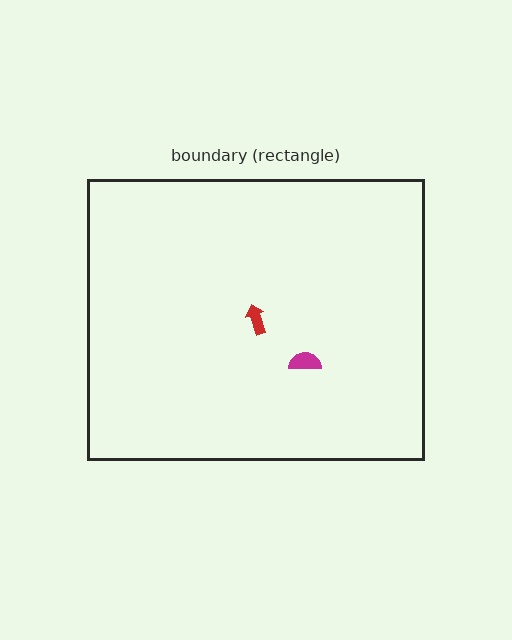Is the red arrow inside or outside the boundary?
Inside.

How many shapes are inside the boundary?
2 inside, 0 outside.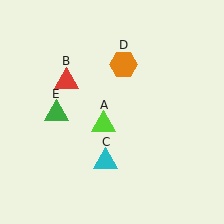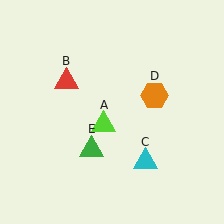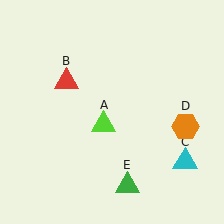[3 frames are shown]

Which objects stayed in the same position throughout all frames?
Lime triangle (object A) and red triangle (object B) remained stationary.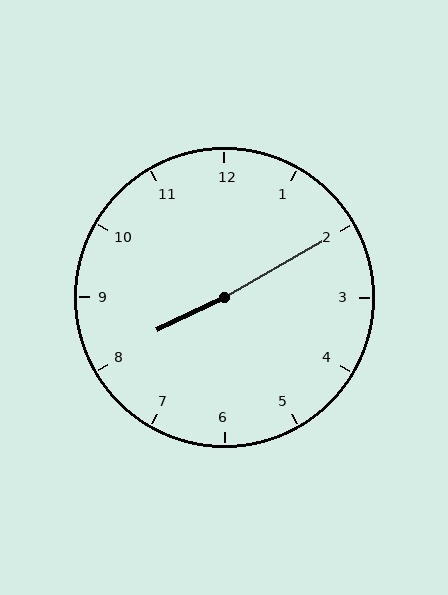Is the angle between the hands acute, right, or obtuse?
It is obtuse.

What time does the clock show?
8:10.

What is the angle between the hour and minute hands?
Approximately 175 degrees.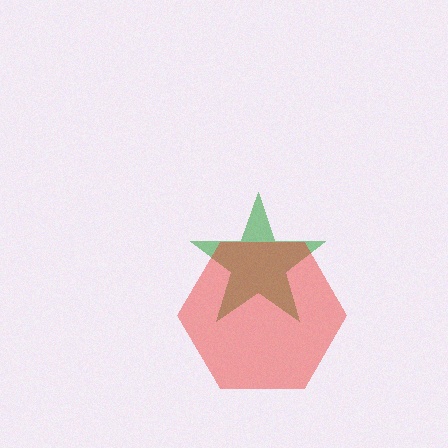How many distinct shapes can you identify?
There are 2 distinct shapes: a green star, a red hexagon.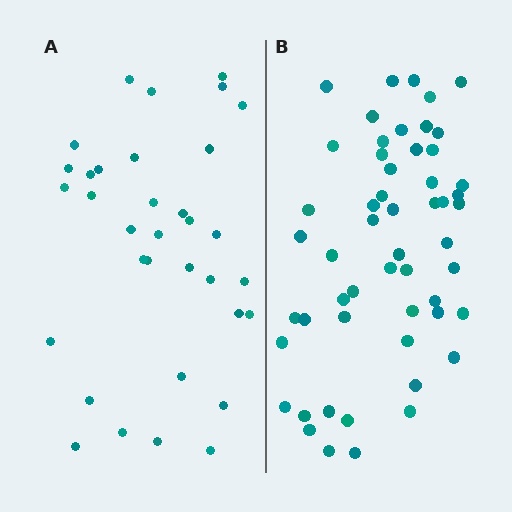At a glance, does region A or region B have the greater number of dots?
Region B (the right region) has more dots.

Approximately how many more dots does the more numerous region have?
Region B has approximately 20 more dots than region A.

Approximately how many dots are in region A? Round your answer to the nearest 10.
About 30 dots. (The exact count is 34, which rounds to 30.)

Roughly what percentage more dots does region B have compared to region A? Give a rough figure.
About 60% more.